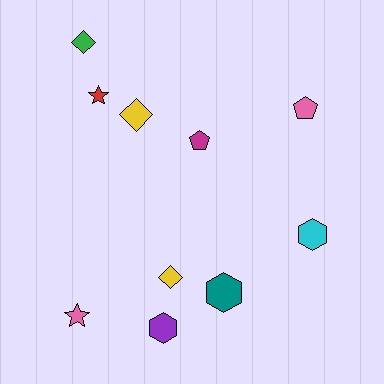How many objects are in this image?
There are 10 objects.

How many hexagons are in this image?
There are 3 hexagons.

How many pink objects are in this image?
There are 2 pink objects.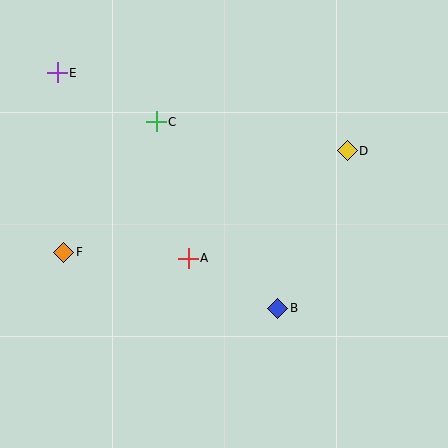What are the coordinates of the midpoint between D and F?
The midpoint between D and F is at (206, 201).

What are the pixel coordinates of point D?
Point D is at (347, 151).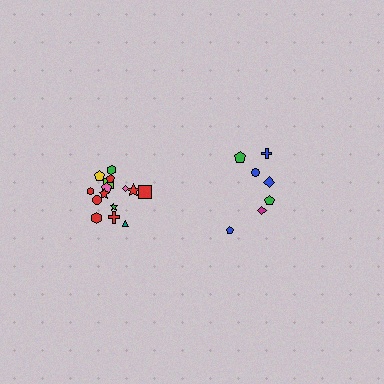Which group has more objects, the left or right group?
The left group.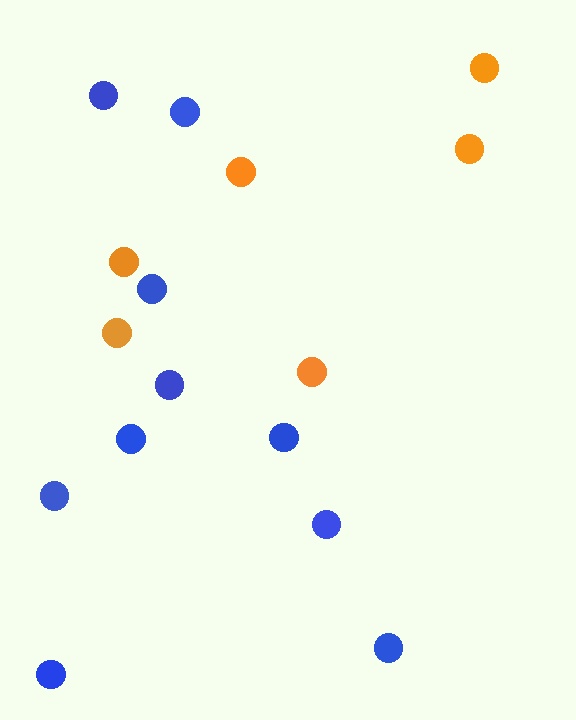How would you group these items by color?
There are 2 groups: one group of orange circles (6) and one group of blue circles (10).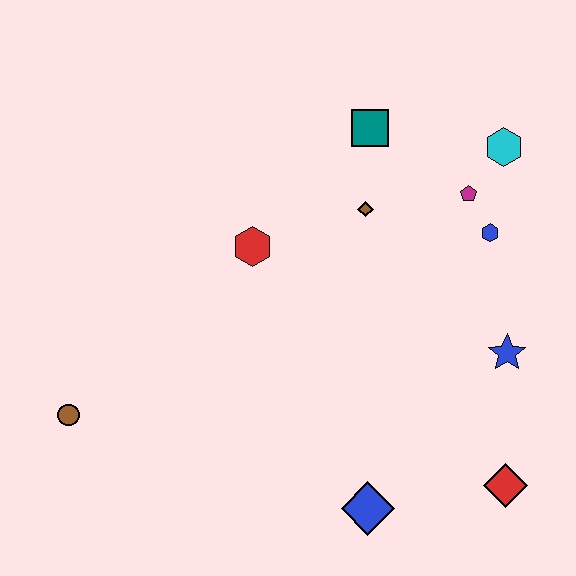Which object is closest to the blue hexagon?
The magenta pentagon is closest to the blue hexagon.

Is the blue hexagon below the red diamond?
No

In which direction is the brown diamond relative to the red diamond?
The brown diamond is above the red diamond.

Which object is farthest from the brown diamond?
The brown circle is farthest from the brown diamond.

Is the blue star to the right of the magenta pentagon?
Yes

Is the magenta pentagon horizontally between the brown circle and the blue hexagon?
Yes